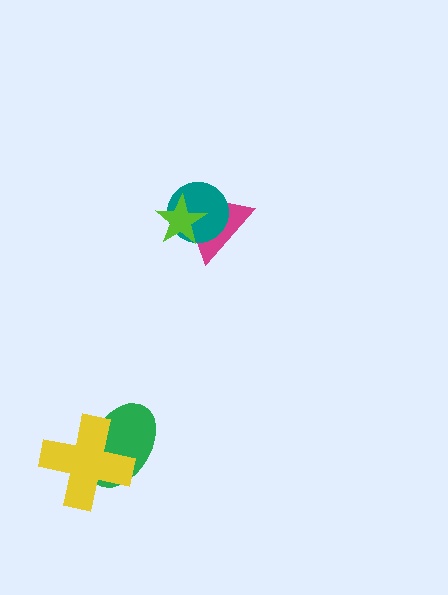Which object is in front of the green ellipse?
The yellow cross is in front of the green ellipse.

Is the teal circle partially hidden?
Yes, it is partially covered by another shape.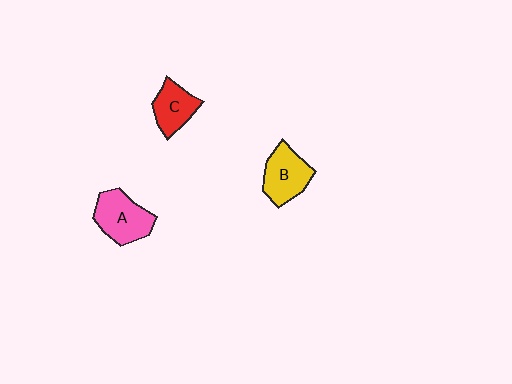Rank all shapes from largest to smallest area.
From largest to smallest: A (pink), B (yellow), C (red).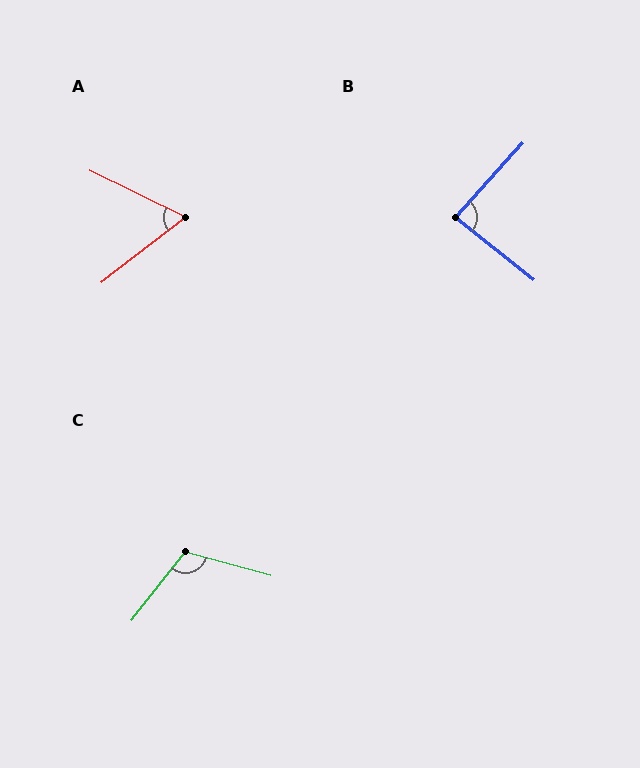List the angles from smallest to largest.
A (64°), B (86°), C (113°).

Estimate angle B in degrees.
Approximately 86 degrees.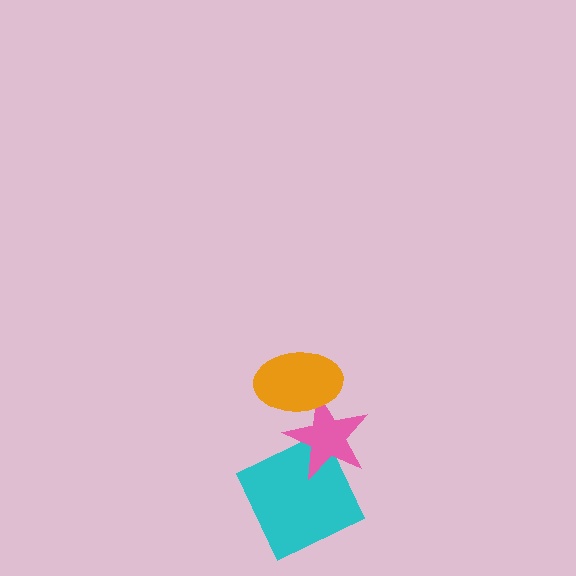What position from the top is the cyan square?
The cyan square is 3rd from the top.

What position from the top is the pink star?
The pink star is 2nd from the top.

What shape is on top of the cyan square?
The pink star is on top of the cyan square.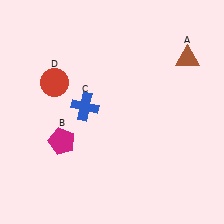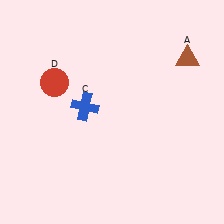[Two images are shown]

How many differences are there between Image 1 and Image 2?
There is 1 difference between the two images.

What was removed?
The magenta pentagon (B) was removed in Image 2.